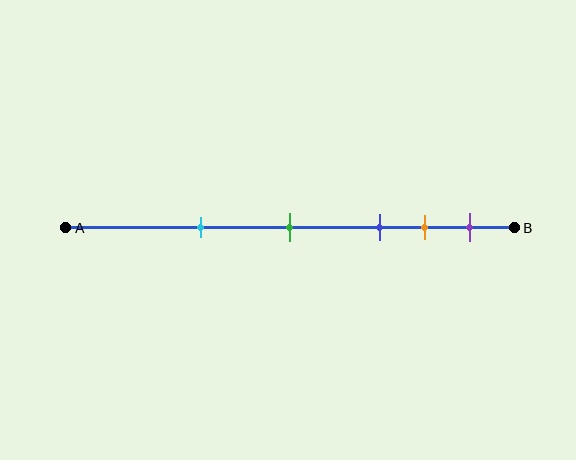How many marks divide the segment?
There are 5 marks dividing the segment.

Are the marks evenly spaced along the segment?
No, the marks are not evenly spaced.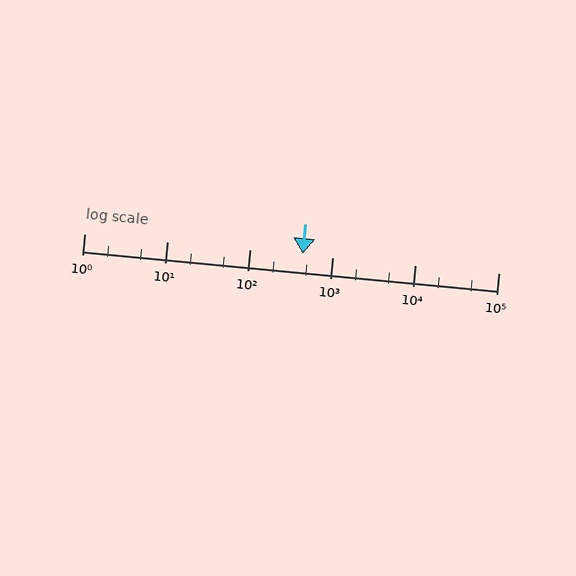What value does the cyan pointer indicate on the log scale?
The pointer indicates approximately 430.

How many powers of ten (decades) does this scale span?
The scale spans 5 decades, from 1 to 100000.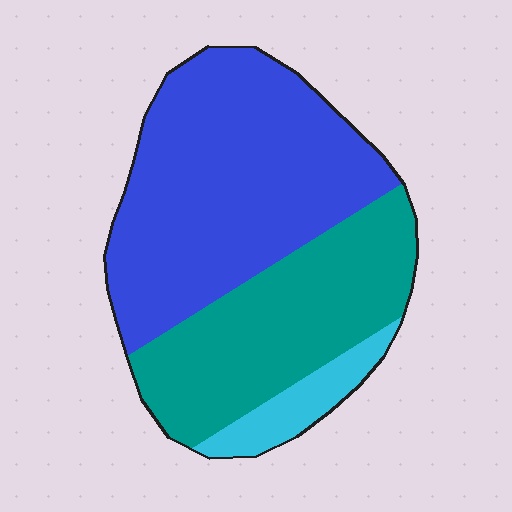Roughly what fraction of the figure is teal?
Teal takes up about three eighths (3/8) of the figure.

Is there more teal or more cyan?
Teal.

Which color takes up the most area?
Blue, at roughly 55%.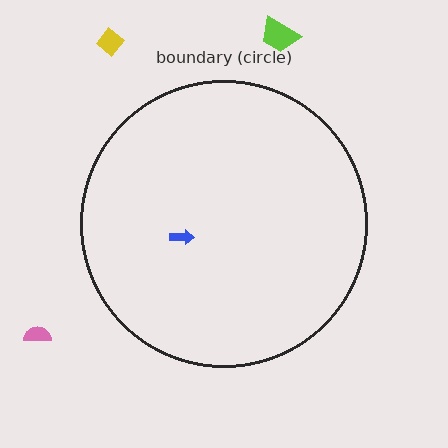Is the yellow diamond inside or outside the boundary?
Outside.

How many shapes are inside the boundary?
1 inside, 3 outside.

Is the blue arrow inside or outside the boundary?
Inside.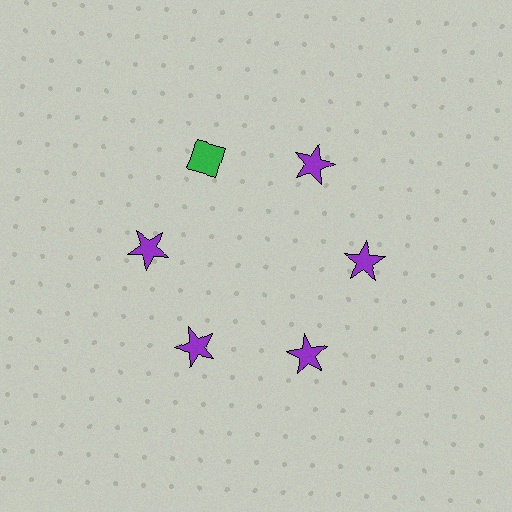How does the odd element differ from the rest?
It differs in both color (green instead of purple) and shape (diamond instead of star).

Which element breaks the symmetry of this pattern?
The green diamond at roughly the 11 o'clock position breaks the symmetry. All other shapes are purple stars.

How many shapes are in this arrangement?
There are 6 shapes arranged in a ring pattern.